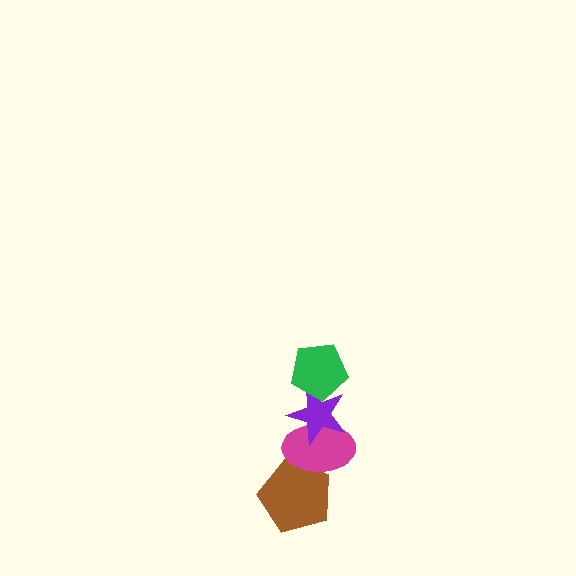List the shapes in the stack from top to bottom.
From top to bottom: the green pentagon, the purple star, the magenta ellipse, the brown pentagon.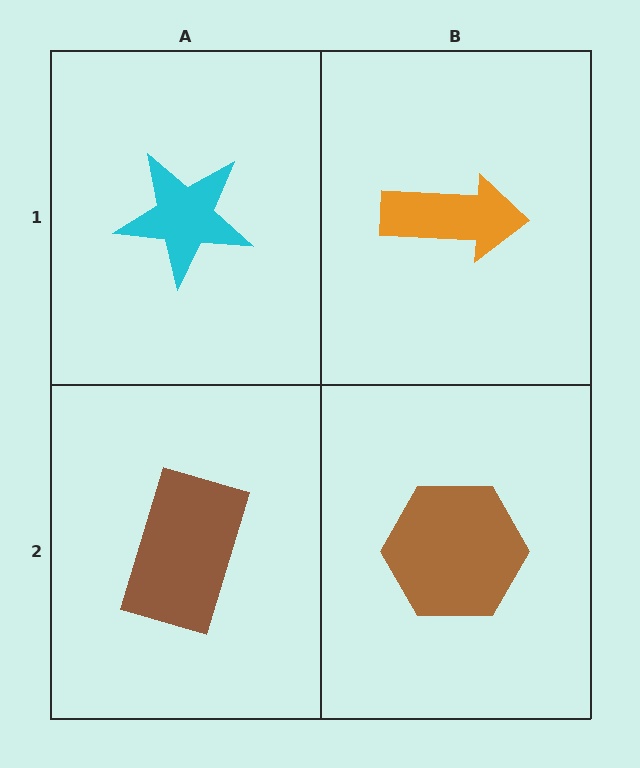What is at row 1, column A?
A cyan star.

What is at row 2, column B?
A brown hexagon.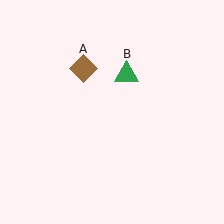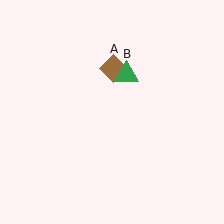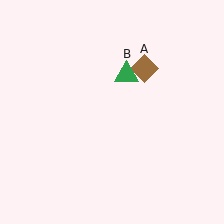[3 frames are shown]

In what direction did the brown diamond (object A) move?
The brown diamond (object A) moved right.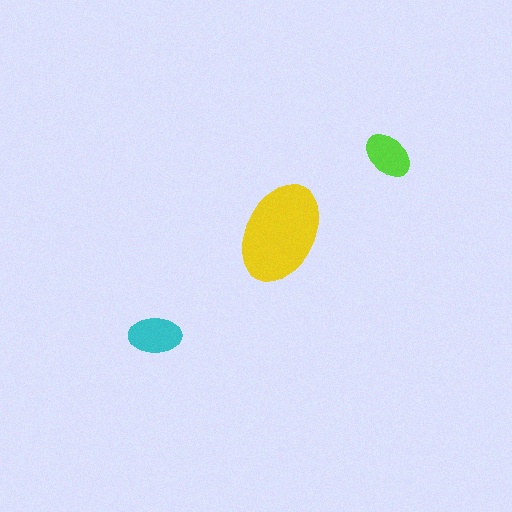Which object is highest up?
The lime ellipse is topmost.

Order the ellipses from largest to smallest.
the yellow one, the cyan one, the lime one.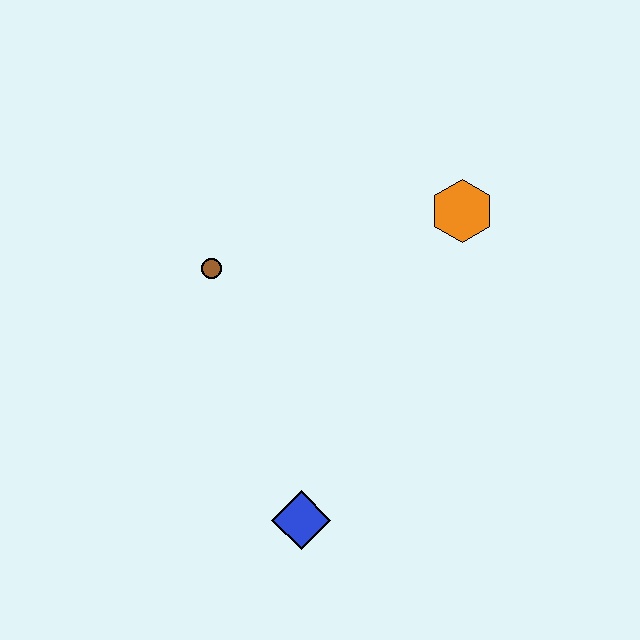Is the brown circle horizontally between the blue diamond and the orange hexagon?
No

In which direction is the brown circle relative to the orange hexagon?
The brown circle is to the left of the orange hexagon.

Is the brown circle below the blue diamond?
No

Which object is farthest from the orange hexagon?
The blue diamond is farthest from the orange hexagon.